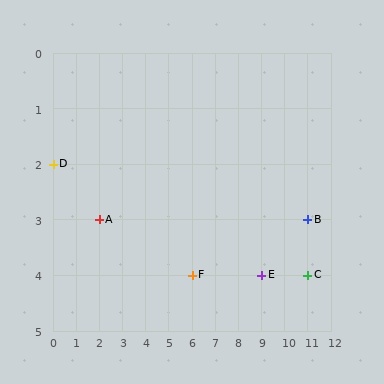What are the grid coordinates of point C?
Point C is at grid coordinates (11, 4).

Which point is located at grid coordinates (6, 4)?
Point F is at (6, 4).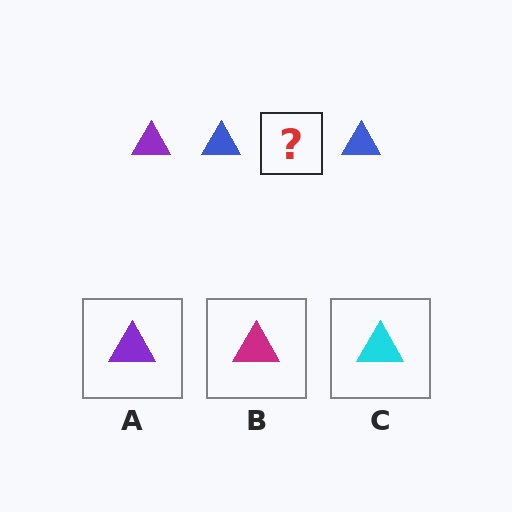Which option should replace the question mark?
Option A.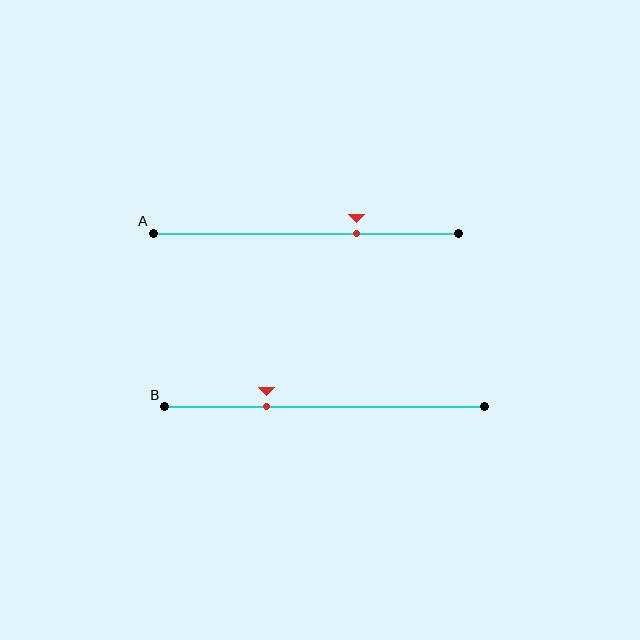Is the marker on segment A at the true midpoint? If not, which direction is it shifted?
No, the marker on segment A is shifted to the right by about 17% of the segment length.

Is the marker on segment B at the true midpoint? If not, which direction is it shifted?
No, the marker on segment B is shifted to the left by about 18% of the segment length.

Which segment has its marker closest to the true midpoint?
Segment A has its marker closest to the true midpoint.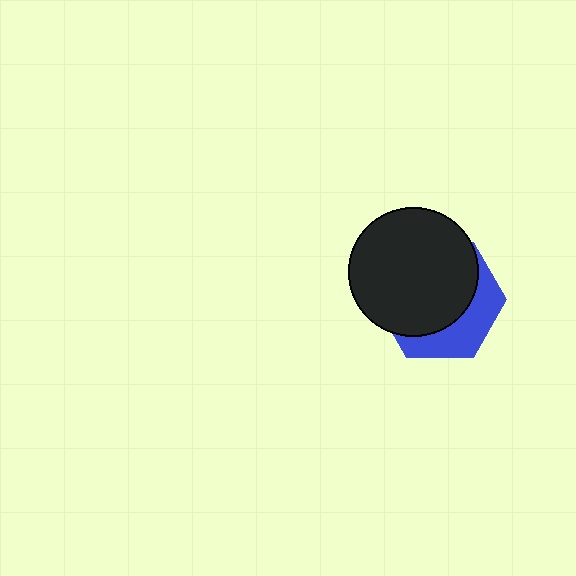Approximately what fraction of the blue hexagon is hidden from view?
Roughly 66% of the blue hexagon is hidden behind the black circle.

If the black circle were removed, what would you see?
You would see the complete blue hexagon.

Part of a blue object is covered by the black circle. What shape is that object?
It is a hexagon.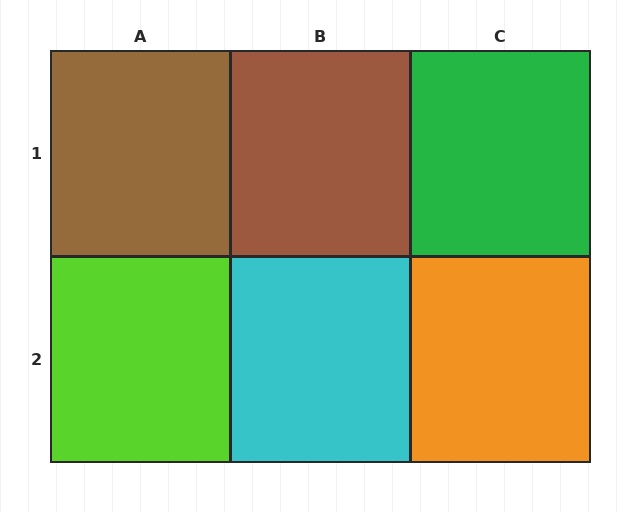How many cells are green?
1 cell is green.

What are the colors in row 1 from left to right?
Brown, brown, green.